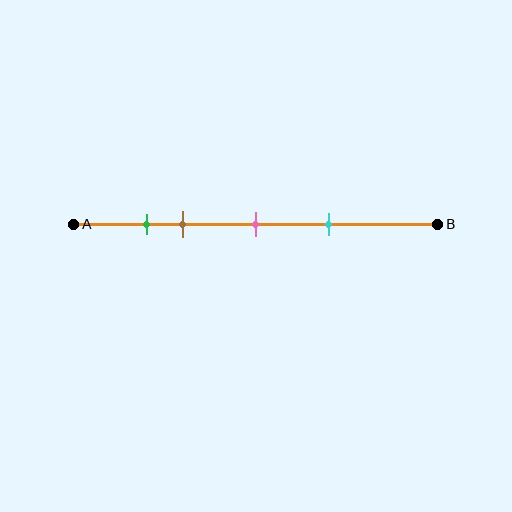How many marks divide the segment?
There are 4 marks dividing the segment.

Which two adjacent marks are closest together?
The green and brown marks are the closest adjacent pair.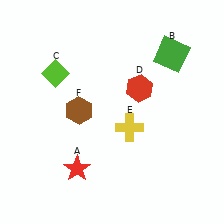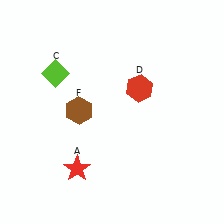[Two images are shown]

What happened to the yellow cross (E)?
The yellow cross (E) was removed in Image 2. It was in the bottom-right area of Image 1.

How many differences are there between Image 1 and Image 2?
There are 2 differences between the two images.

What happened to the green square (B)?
The green square (B) was removed in Image 2. It was in the top-right area of Image 1.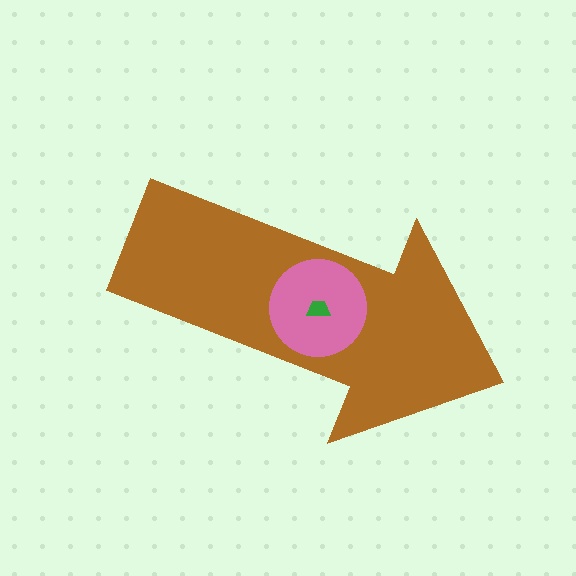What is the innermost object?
The green trapezoid.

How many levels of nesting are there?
3.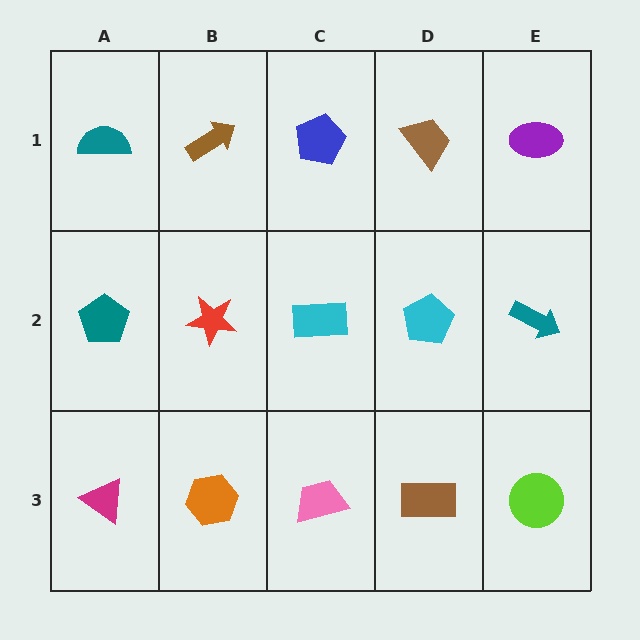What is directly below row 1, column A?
A teal pentagon.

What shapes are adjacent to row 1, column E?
A teal arrow (row 2, column E), a brown trapezoid (row 1, column D).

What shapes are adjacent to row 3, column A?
A teal pentagon (row 2, column A), an orange hexagon (row 3, column B).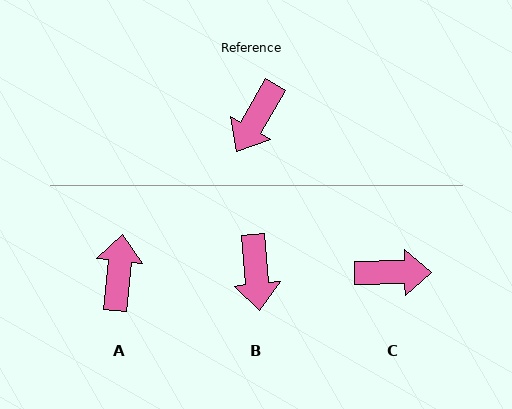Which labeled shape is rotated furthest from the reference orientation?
A, about 155 degrees away.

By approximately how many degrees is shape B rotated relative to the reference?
Approximately 35 degrees counter-clockwise.